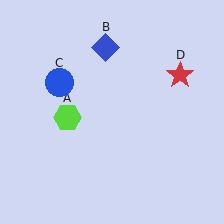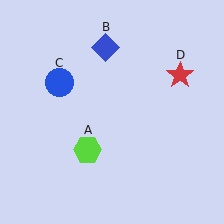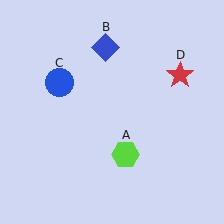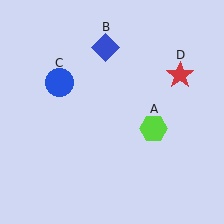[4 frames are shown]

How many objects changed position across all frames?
1 object changed position: lime hexagon (object A).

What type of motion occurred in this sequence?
The lime hexagon (object A) rotated counterclockwise around the center of the scene.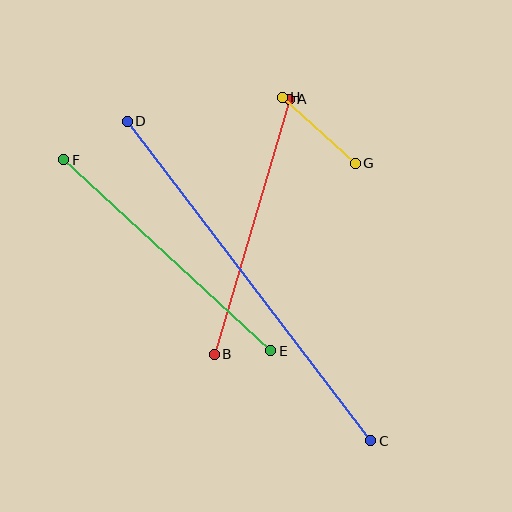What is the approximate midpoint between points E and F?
The midpoint is at approximately (167, 255) pixels.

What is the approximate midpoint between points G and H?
The midpoint is at approximately (319, 130) pixels.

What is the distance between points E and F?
The distance is approximately 282 pixels.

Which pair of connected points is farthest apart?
Points C and D are farthest apart.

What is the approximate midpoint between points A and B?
The midpoint is at approximately (252, 227) pixels.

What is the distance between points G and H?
The distance is approximately 99 pixels.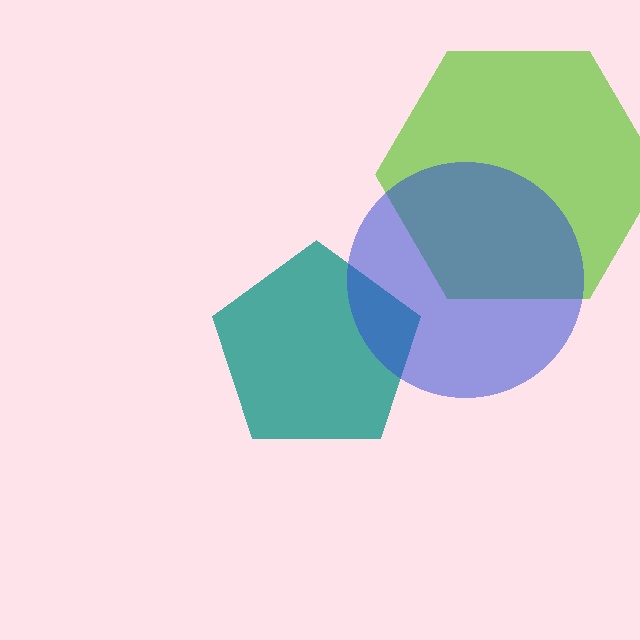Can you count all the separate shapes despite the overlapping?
Yes, there are 3 separate shapes.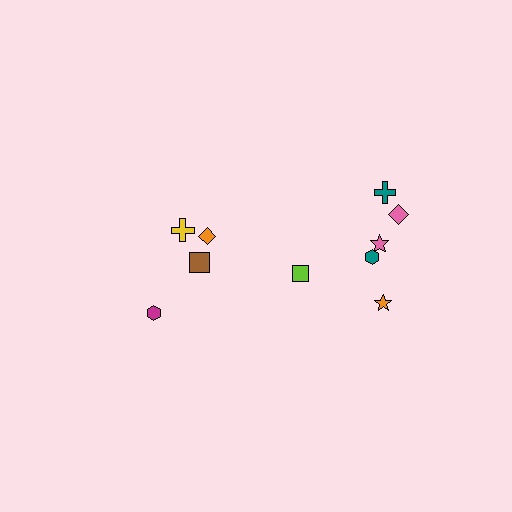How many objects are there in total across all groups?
There are 10 objects.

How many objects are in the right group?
There are 6 objects.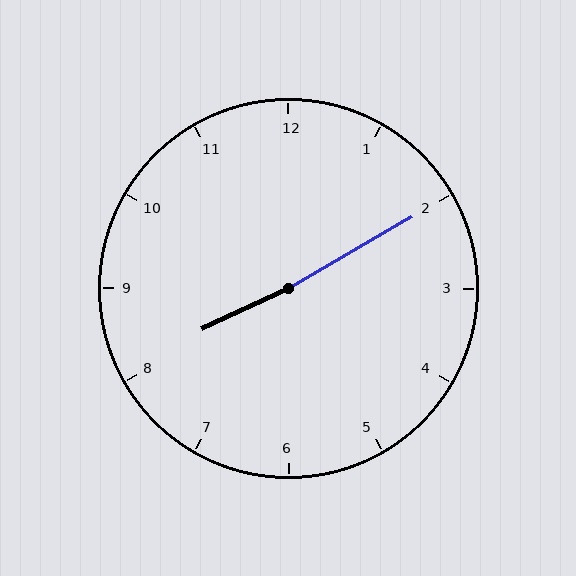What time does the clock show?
8:10.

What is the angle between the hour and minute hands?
Approximately 175 degrees.